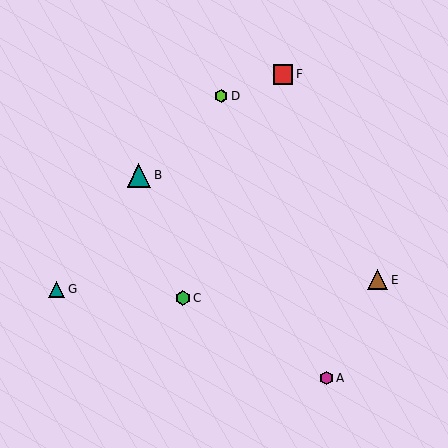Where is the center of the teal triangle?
The center of the teal triangle is at (139, 175).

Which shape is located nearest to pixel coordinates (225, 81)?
The lime hexagon (labeled D) at (221, 96) is nearest to that location.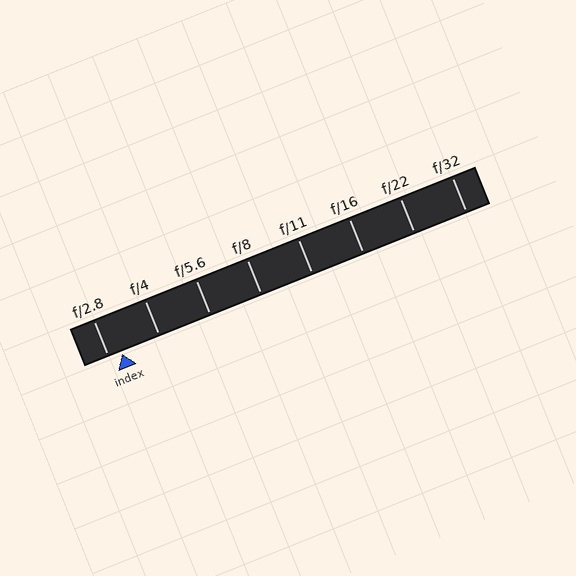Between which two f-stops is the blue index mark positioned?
The index mark is between f/2.8 and f/4.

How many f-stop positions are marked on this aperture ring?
There are 8 f-stop positions marked.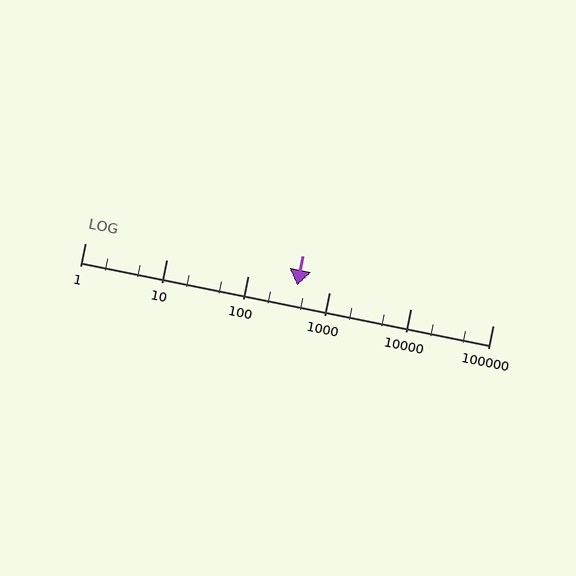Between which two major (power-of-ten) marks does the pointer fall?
The pointer is between 100 and 1000.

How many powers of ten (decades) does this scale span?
The scale spans 5 decades, from 1 to 100000.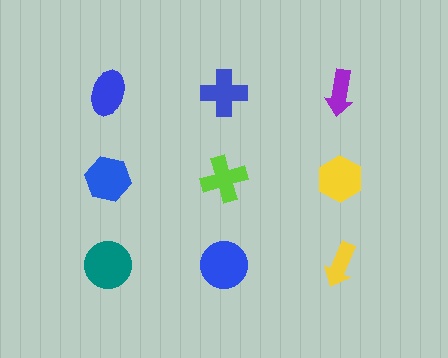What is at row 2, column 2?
A lime cross.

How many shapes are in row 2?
3 shapes.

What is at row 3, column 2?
A blue circle.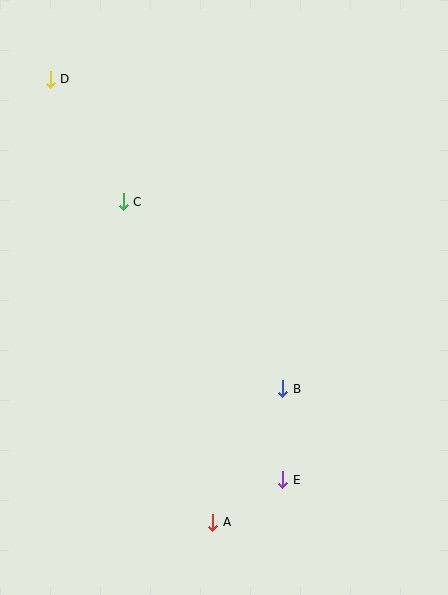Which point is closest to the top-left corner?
Point D is closest to the top-left corner.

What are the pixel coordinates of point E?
Point E is at (283, 480).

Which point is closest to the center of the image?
Point B at (283, 389) is closest to the center.